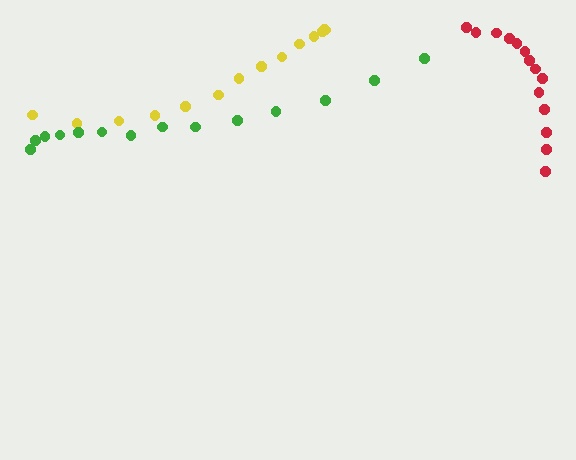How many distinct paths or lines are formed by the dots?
There are 3 distinct paths.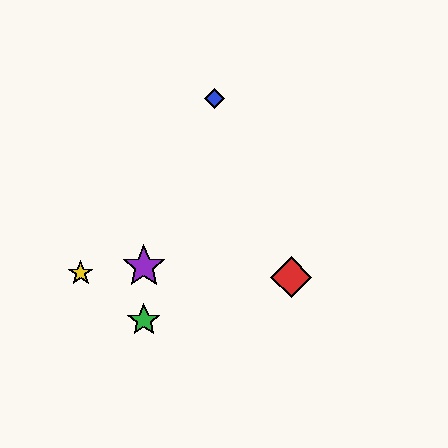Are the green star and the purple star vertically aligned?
Yes, both are at x≈144.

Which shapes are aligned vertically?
The green star, the purple star are aligned vertically.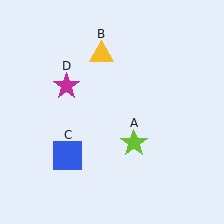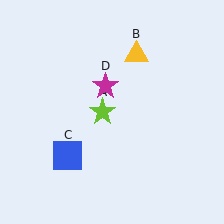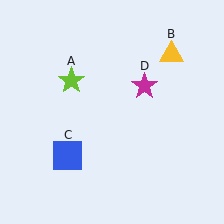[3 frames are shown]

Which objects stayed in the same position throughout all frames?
Blue square (object C) remained stationary.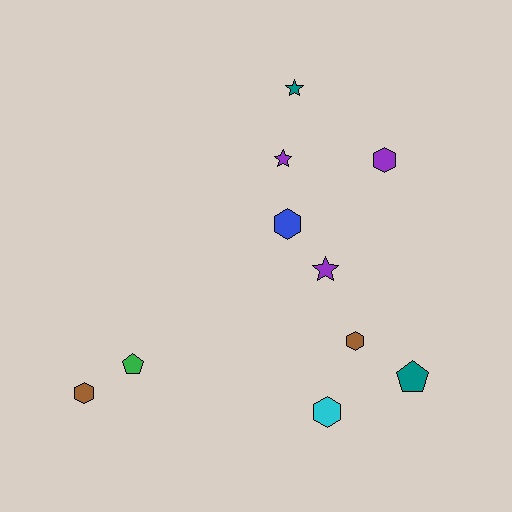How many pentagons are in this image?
There are 2 pentagons.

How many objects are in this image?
There are 10 objects.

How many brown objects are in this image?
There are 2 brown objects.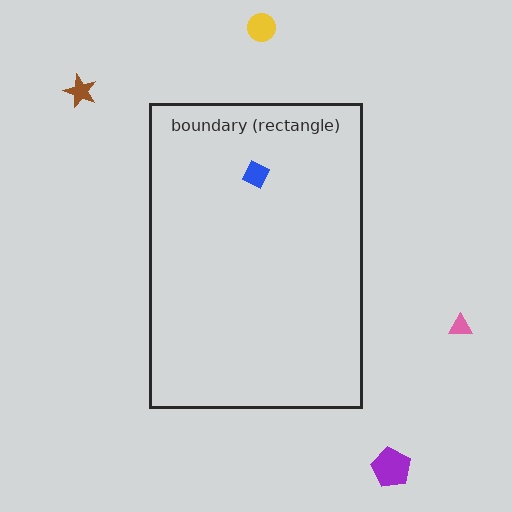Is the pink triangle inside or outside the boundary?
Outside.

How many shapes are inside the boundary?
1 inside, 4 outside.